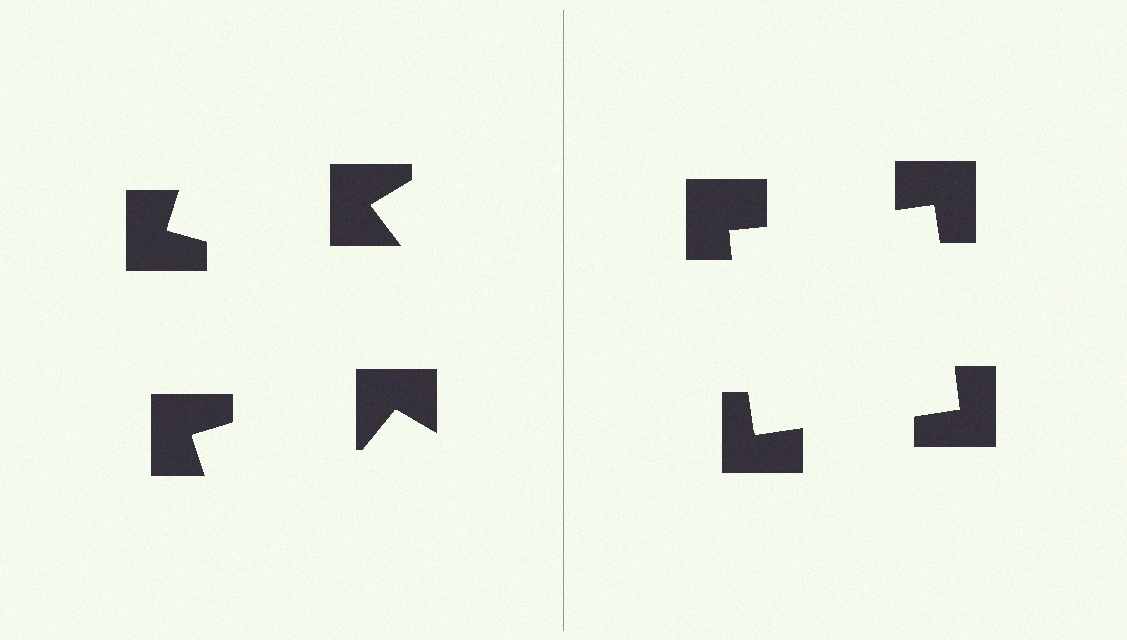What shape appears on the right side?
An illusory square.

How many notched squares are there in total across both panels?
8 — 4 on each side.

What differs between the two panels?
The notched squares are positioned identically on both sides; only the wedge orientations differ. On the right they align to a square; on the left they are misaligned.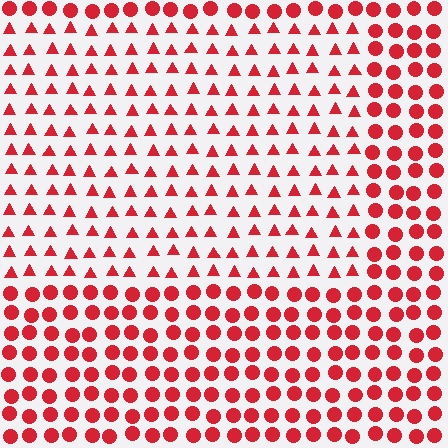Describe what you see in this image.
The image is filled with small red elements arranged in a uniform grid. A rectangle-shaped region contains triangles, while the surrounding area contains circles. The boundary is defined purely by the change in element shape.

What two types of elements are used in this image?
The image uses triangles inside the rectangle region and circles outside it.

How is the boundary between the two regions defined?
The boundary is defined by a change in element shape: triangles inside vs. circles outside. All elements share the same color and spacing.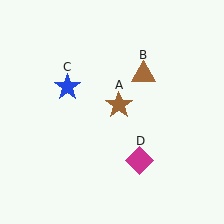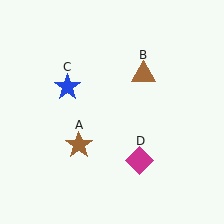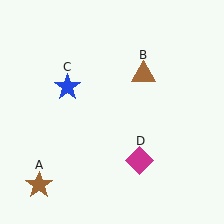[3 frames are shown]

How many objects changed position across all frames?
1 object changed position: brown star (object A).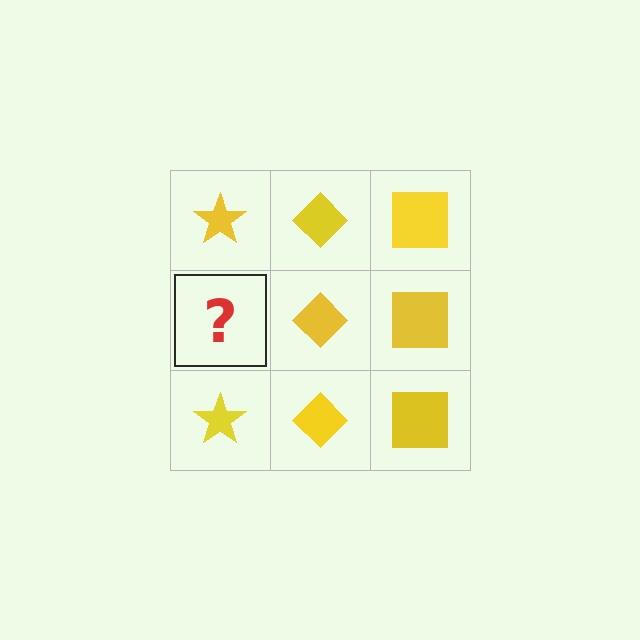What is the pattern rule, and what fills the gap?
The rule is that each column has a consistent shape. The gap should be filled with a yellow star.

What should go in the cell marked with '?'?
The missing cell should contain a yellow star.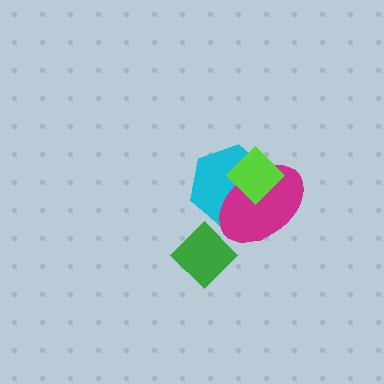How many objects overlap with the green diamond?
0 objects overlap with the green diamond.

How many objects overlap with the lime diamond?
2 objects overlap with the lime diamond.